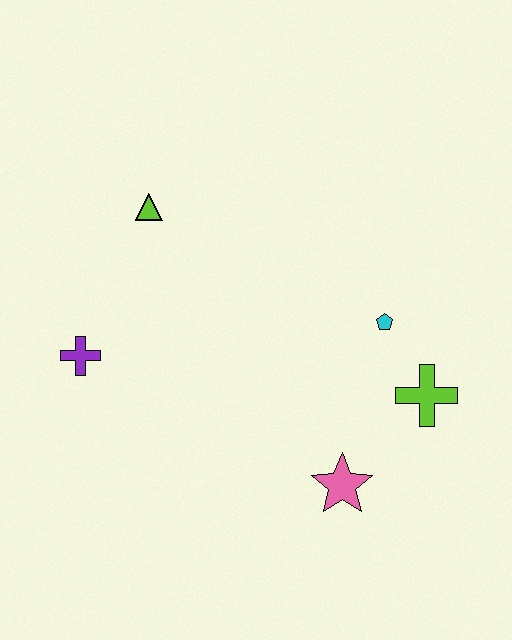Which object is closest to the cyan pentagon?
The lime cross is closest to the cyan pentagon.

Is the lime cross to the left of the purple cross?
No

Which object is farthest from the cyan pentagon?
The purple cross is farthest from the cyan pentagon.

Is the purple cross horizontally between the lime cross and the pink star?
No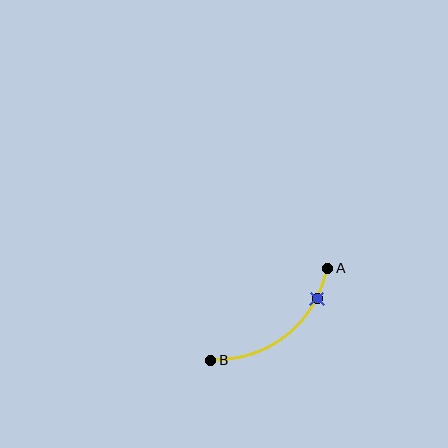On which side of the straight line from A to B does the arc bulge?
The arc bulges below and to the right of the straight line connecting A and B.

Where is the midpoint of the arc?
The arc midpoint is the point on the curve farthest from the straight line joining A and B. It sits below and to the right of that line.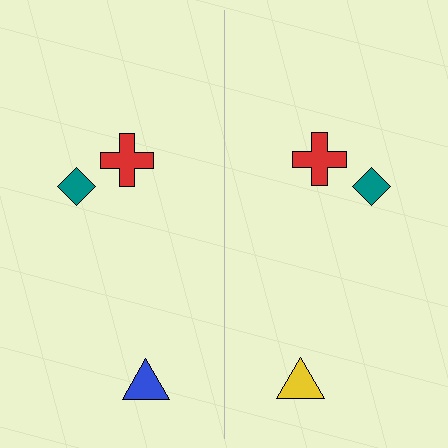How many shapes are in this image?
There are 6 shapes in this image.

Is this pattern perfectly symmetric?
No, the pattern is not perfectly symmetric. The yellow triangle on the right side breaks the symmetry — its mirror counterpart is blue.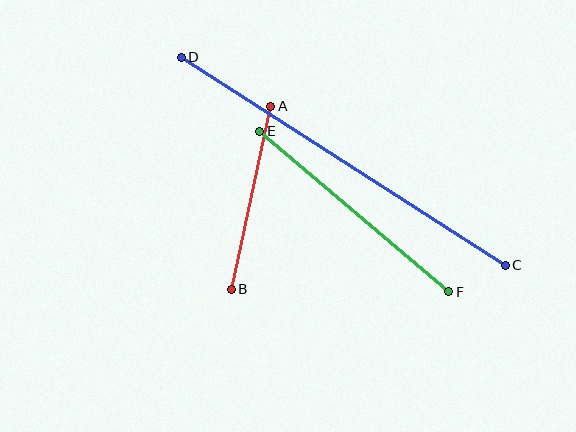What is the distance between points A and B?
The distance is approximately 187 pixels.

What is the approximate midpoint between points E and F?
The midpoint is at approximately (354, 211) pixels.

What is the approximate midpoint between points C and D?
The midpoint is at approximately (343, 161) pixels.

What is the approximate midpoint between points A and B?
The midpoint is at approximately (251, 198) pixels.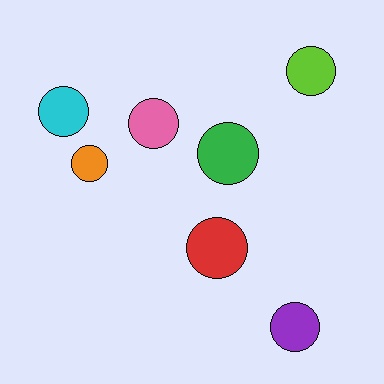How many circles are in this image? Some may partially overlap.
There are 7 circles.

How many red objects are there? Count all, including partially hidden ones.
There is 1 red object.